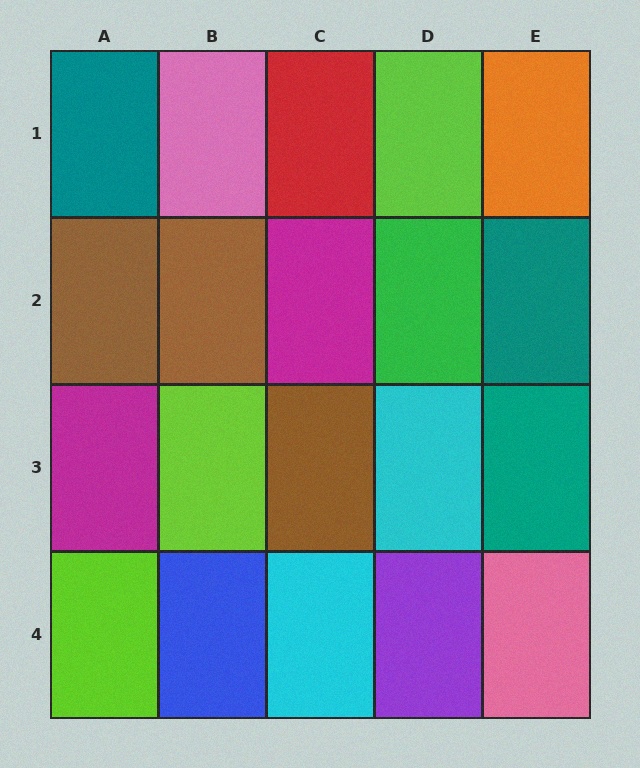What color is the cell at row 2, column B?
Brown.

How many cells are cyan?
2 cells are cyan.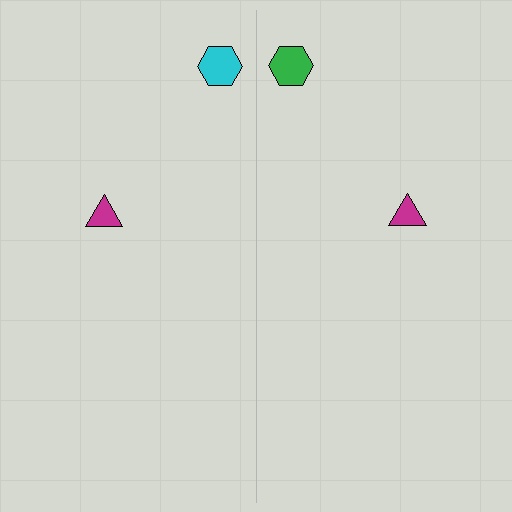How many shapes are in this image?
There are 4 shapes in this image.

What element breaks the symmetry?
The green hexagon on the right side breaks the symmetry — its mirror counterpart is cyan.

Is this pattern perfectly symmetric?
No, the pattern is not perfectly symmetric. The green hexagon on the right side breaks the symmetry — its mirror counterpart is cyan.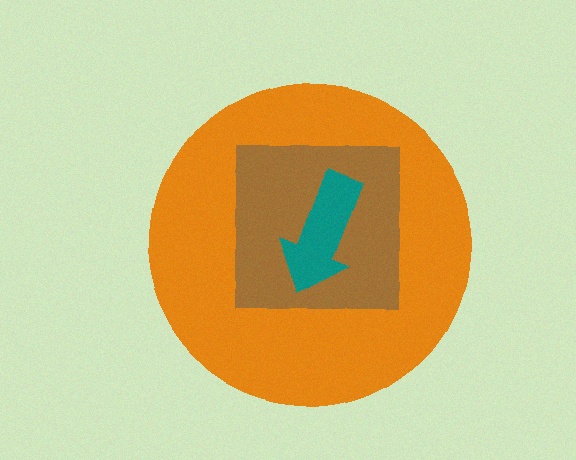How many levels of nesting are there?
3.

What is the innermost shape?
The teal arrow.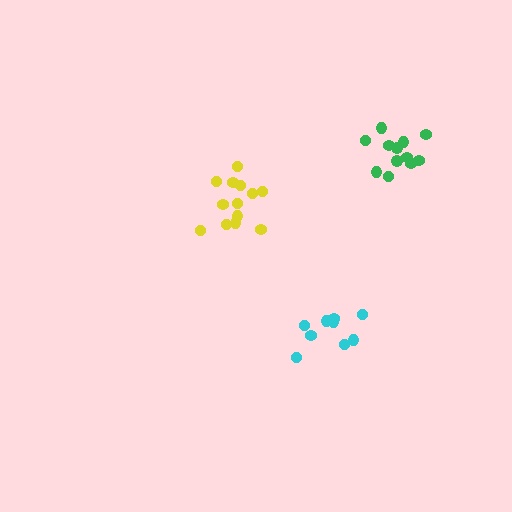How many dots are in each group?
Group 1: 13 dots, Group 2: 9 dots, Group 3: 12 dots (34 total).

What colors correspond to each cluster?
The clusters are colored: yellow, cyan, green.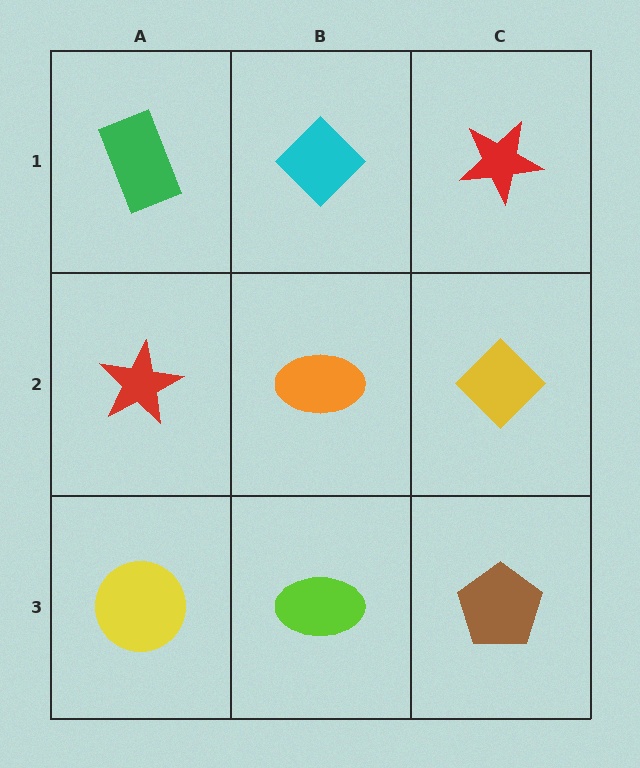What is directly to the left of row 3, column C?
A lime ellipse.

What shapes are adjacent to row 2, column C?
A red star (row 1, column C), a brown pentagon (row 3, column C), an orange ellipse (row 2, column B).